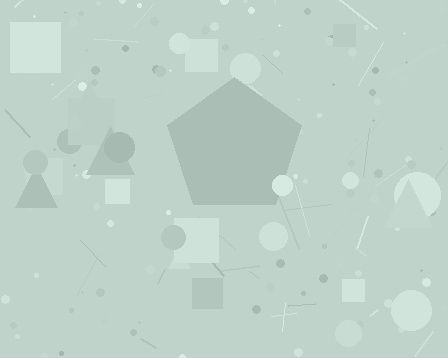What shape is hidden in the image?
A pentagon is hidden in the image.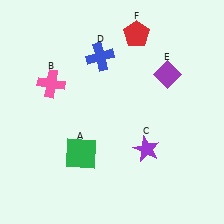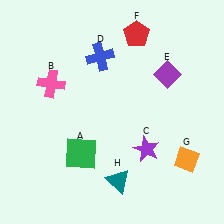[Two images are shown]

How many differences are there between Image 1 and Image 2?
There are 2 differences between the two images.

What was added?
An orange diamond (G), a teal triangle (H) were added in Image 2.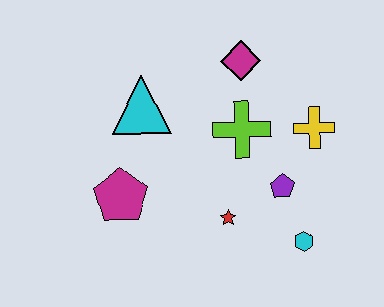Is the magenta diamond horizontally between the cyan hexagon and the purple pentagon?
No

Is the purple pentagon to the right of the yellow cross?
No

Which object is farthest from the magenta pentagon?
The yellow cross is farthest from the magenta pentagon.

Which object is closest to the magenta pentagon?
The cyan triangle is closest to the magenta pentagon.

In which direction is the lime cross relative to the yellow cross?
The lime cross is to the left of the yellow cross.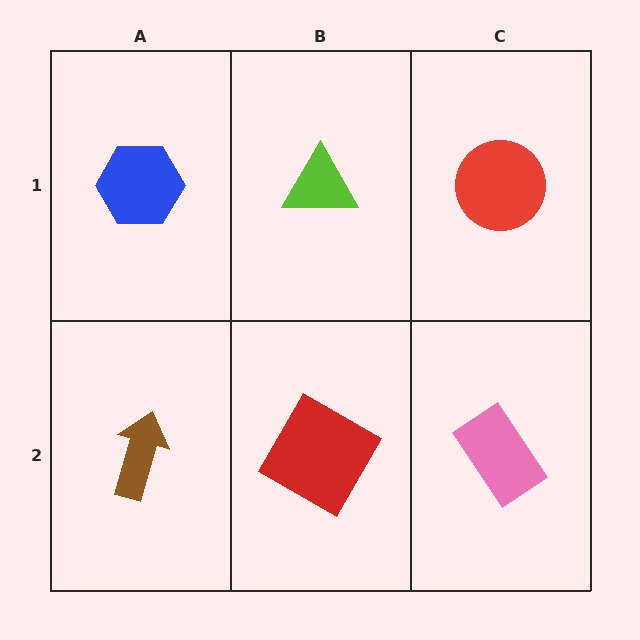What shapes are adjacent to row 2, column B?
A lime triangle (row 1, column B), a brown arrow (row 2, column A), a pink rectangle (row 2, column C).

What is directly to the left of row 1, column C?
A lime triangle.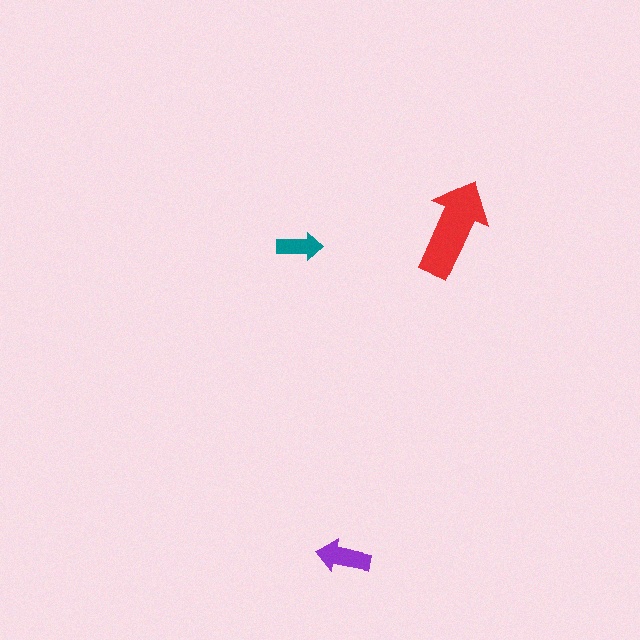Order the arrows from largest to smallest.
the red one, the purple one, the teal one.